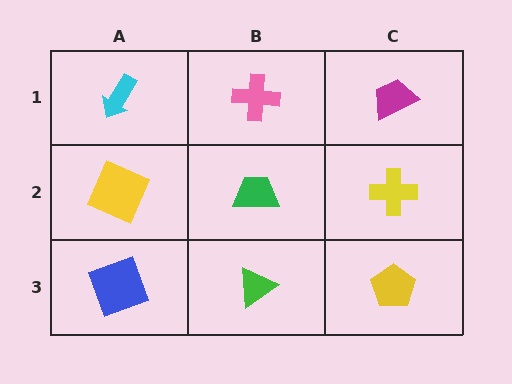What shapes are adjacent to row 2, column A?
A cyan arrow (row 1, column A), a blue square (row 3, column A), a green trapezoid (row 2, column B).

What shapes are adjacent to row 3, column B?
A green trapezoid (row 2, column B), a blue square (row 3, column A), a yellow pentagon (row 3, column C).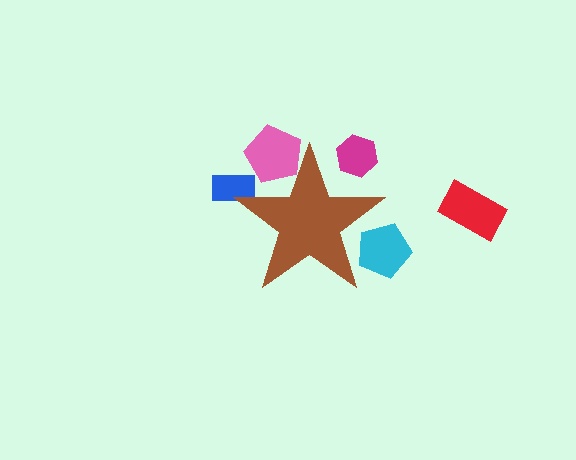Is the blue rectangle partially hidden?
Yes, the blue rectangle is partially hidden behind the brown star.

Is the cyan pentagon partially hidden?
Yes, the cyan pentagon is partially hidden behind the brown star.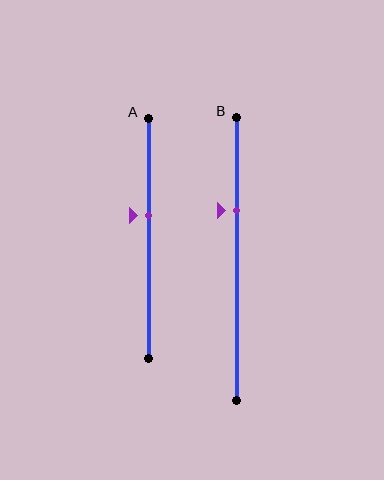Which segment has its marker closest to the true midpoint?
Segment A has its marker closest to the true midpoint.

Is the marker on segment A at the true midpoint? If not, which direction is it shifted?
No, the marker on segment A is shifted upward by about 10% of the segment length.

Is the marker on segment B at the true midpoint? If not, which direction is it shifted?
No, the marker on segment B is shifted upward by about 17% of the segment length.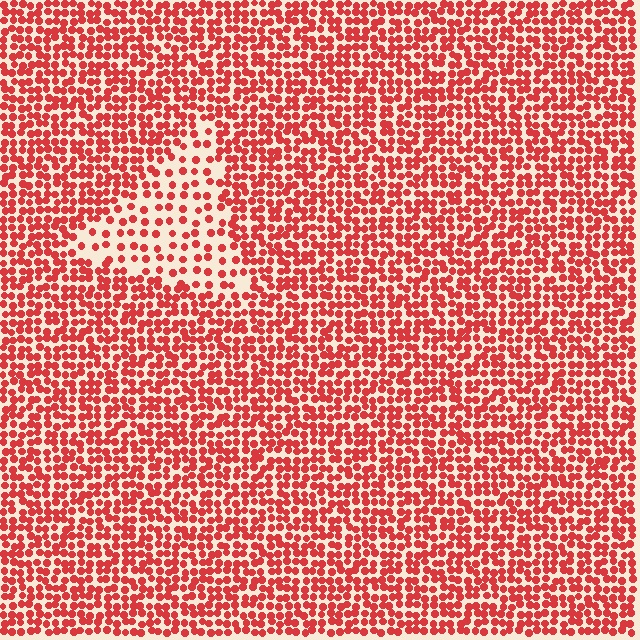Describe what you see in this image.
The image contains small red elements arranged at two different densities. A triangle-shaped region is visible where the elements are less densely packed than the surrounding area.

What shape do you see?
I see a triangle.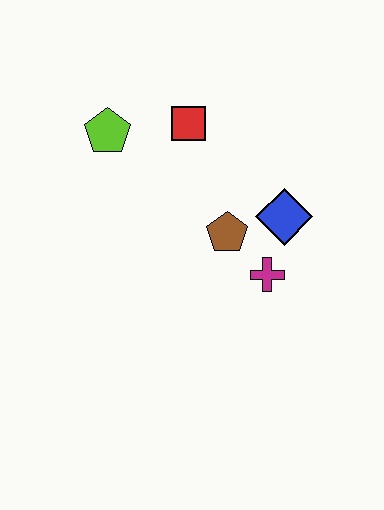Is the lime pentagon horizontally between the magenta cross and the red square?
No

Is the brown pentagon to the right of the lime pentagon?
Yes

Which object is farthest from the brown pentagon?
The lime pentagon is farthest from the brown pentagon.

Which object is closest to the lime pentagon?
The red square is closest to the lime pentagon.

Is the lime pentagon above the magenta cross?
Yes